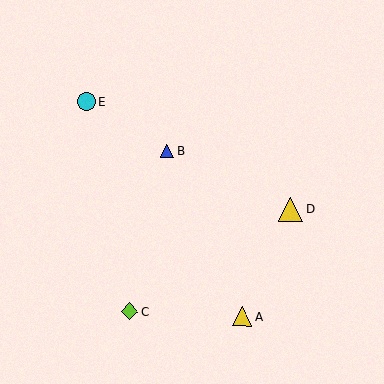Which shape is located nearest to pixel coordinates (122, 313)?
The lime diamond (labeled C) at (129, 312) is nearest to that location.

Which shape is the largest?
The yellow triangle (labeled D) is the largest.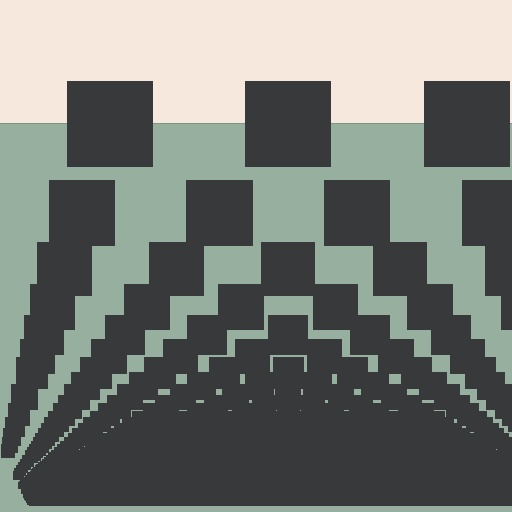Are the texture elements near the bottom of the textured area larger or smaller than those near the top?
Smaller. The gradient is inverted — elements near the bottom are smaller and denser.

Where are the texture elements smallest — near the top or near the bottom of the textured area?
Near the bottom.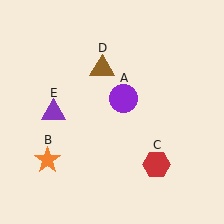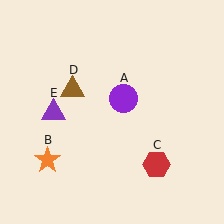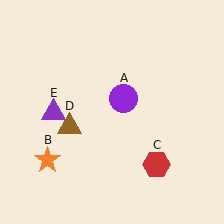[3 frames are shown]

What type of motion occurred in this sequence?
The brown triangle (object D) rotated counterclockwise around the center of the scene.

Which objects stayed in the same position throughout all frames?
Purple circle (object A) and orange star (object B) and red hexagon (object C) and purple triangle (object E) remained stationary.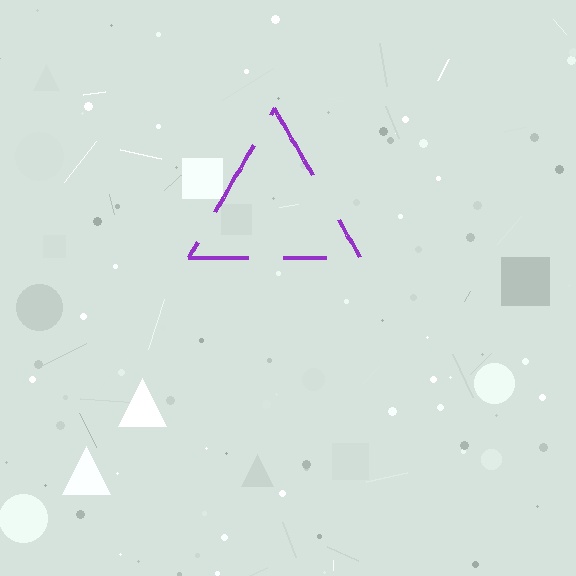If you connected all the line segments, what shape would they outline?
They would outline a triangle.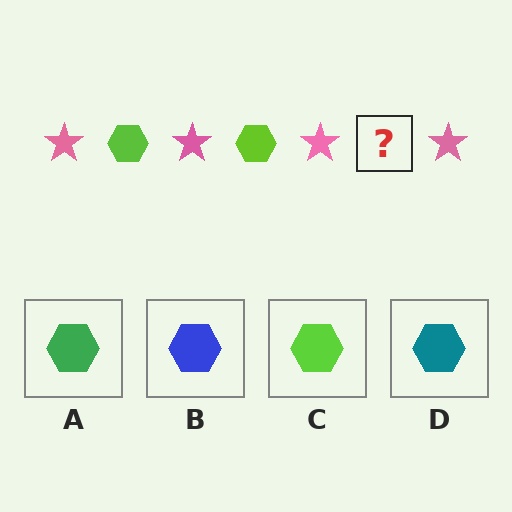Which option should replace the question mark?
Option C.